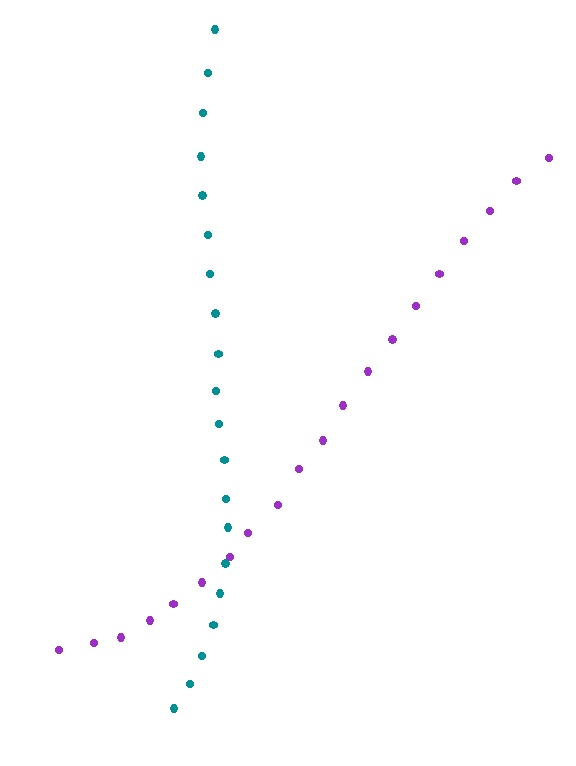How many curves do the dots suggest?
There are 2 distinct paths.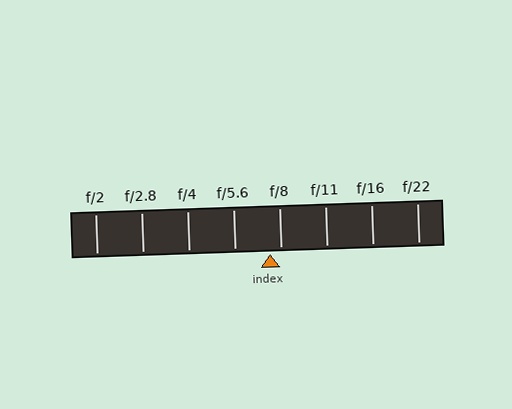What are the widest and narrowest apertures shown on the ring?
The widest aperture shown is f/2 and the narrowest is f/22.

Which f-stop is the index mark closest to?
The index mark is closest to f/8.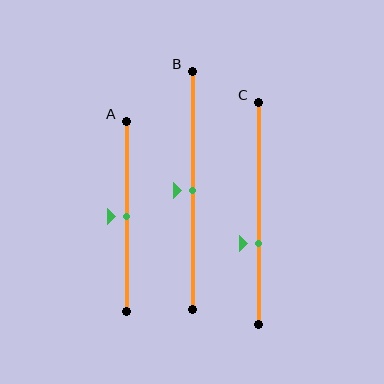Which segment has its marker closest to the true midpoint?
Segment A has its marker closest to the true midpoint.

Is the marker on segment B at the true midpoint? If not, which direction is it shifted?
Yes, the marker on segment B is at the true midpoint.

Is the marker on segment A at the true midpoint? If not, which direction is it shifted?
Yes, the marker on segment A is at the true midpoint.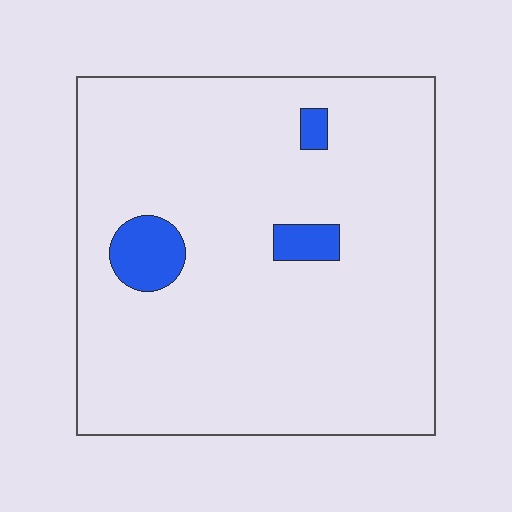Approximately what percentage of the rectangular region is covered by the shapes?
Approximately 5%.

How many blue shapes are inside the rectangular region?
3.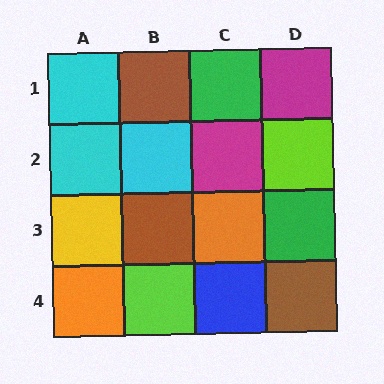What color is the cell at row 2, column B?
Cyan.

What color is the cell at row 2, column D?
Lime.